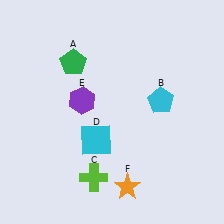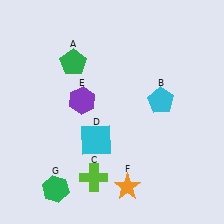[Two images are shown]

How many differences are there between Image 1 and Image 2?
There is 1 difference between the two images.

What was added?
A green hexagon (G) was added in Image 2.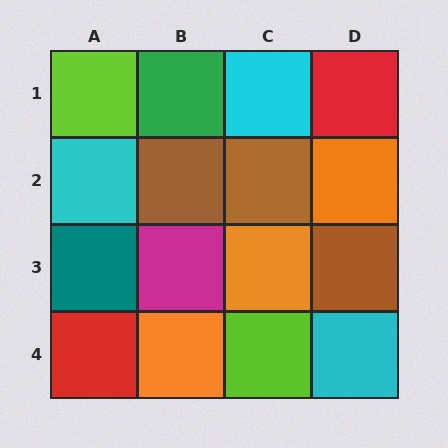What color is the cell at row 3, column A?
Teal.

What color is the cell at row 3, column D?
Brown.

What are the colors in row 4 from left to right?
Red, orange, lime, cyan.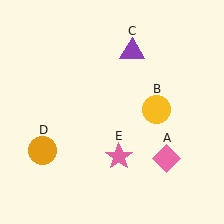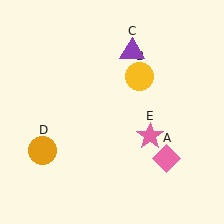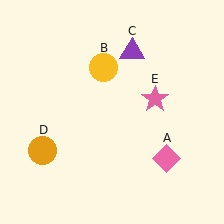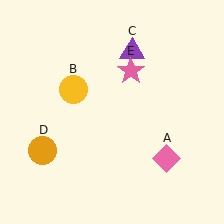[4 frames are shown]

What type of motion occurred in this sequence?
The yellow circle (object B), pink star (object E) rotated counterclockwise around the center of the scene.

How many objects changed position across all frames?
2 objects changed position: yellow circle (object B), pink star (object E).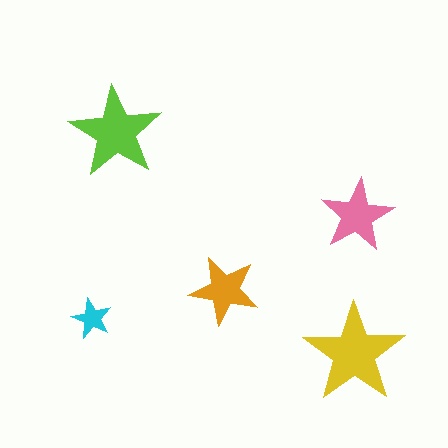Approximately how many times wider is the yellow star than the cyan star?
About 2.5 times wider.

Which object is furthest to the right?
The pink star is rightmost.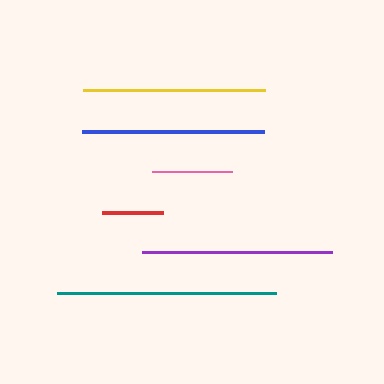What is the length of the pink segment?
The pink segment is approximately 80 pixels long.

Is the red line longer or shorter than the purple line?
The purple line is longer than the red line.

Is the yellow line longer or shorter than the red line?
The yellow line is longer than the red line.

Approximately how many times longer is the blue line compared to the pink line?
The blue line is approximately 2.3 times the length of the pink line.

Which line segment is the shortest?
The red line is the shortest at approximately 62 pixels.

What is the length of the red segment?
The red segment is approximately 62 pixels long.